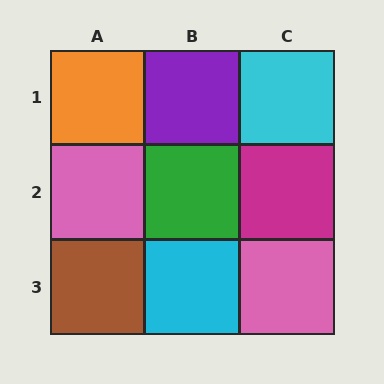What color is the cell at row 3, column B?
Cyan.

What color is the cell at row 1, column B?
Purple.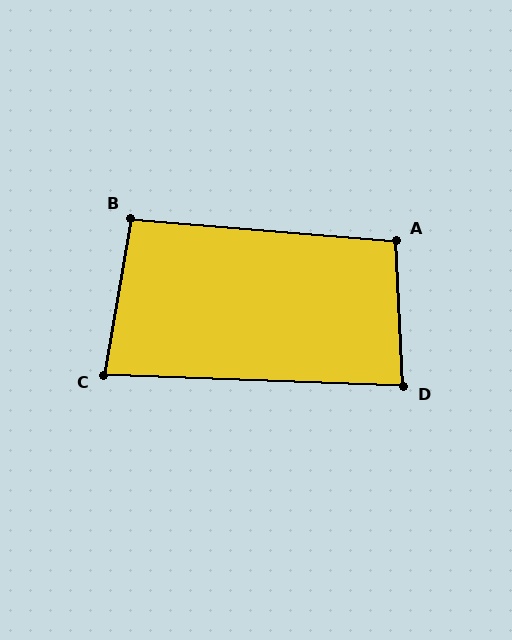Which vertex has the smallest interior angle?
C, at approximately 83 degrees.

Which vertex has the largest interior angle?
A, at approximately 97 degrees.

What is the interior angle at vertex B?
Approximately 95 degrees (approximately right).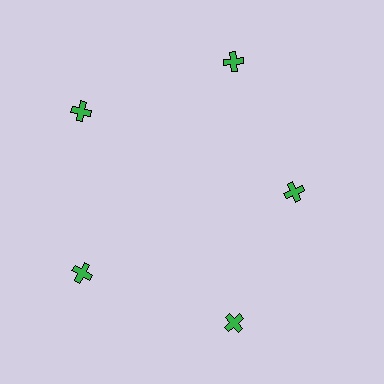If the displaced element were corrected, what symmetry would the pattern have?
It would have 5-fold rotational symmetry — the pattern would map onto itself every 72 degrees.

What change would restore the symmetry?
The symmetry would be restored by moving it outward, back onto the ring so that all 5 crosses sit at equal angles and equal distance from the center.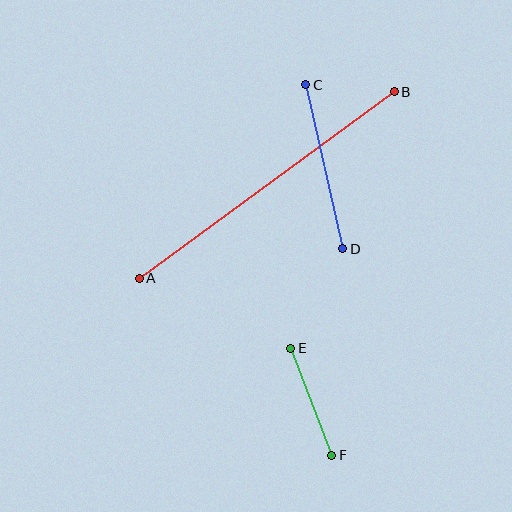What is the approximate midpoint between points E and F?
The midpoint is at approximately (311, 402) pixels.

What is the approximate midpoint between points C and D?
The midpoint is at approximately (324, 167) pixels.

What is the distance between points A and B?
The distance is approximately 316 pixels.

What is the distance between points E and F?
The distance is approximately 114 pixels.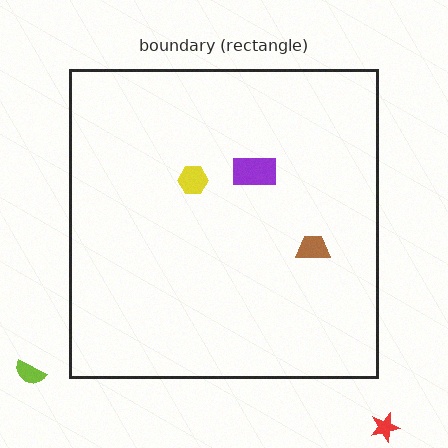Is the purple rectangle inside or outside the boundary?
Inside.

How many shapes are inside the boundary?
3 inside, 2 outside.